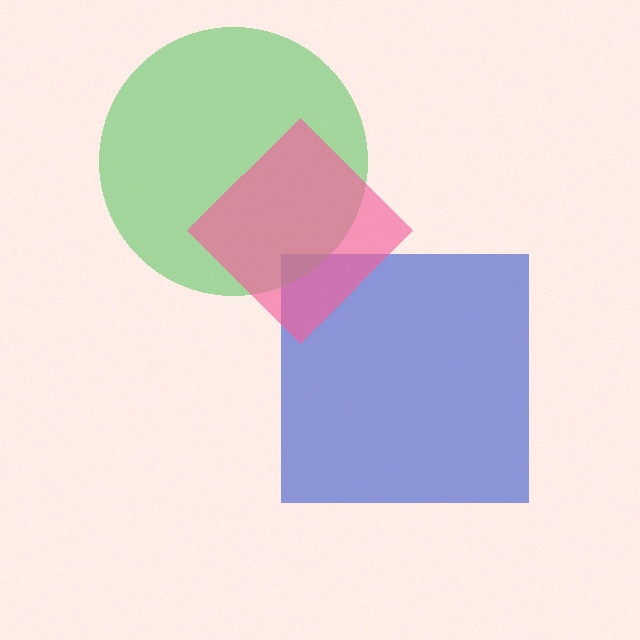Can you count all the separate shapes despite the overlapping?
Yes, there are 3 separate shapes.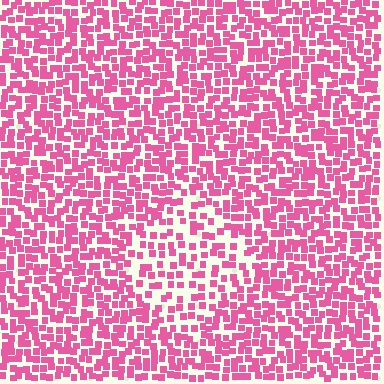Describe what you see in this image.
The image contains small pink elements arranged at two different densities. A diamond-shaped region is visible where the elements are less densely packed than the surrounding area.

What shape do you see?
I see a diamond.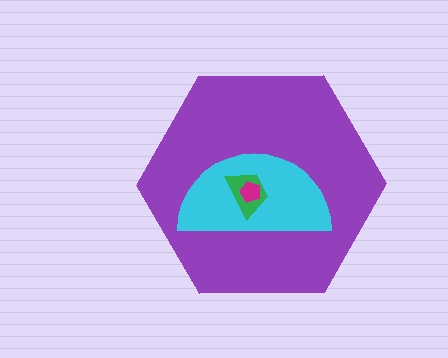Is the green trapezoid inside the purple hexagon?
Yes.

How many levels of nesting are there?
4.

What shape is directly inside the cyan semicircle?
The green trapezoid.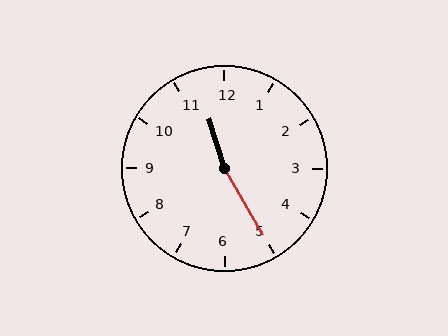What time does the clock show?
11:25.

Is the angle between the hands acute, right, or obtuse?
It is obtuse.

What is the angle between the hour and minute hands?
Approximately 168 degrees.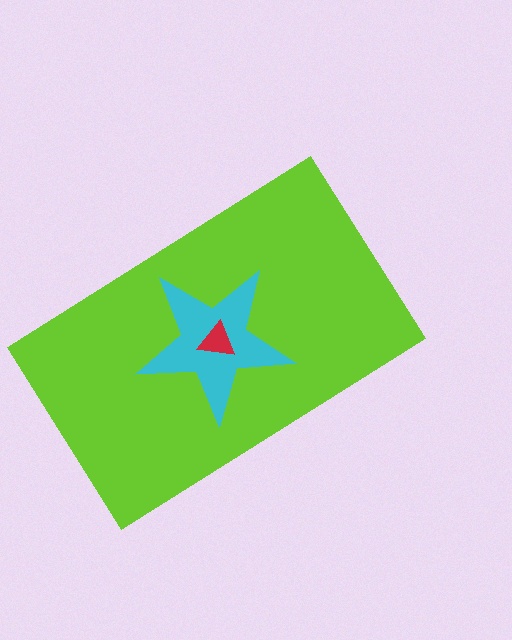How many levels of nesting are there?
3.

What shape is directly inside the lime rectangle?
The cyan star.